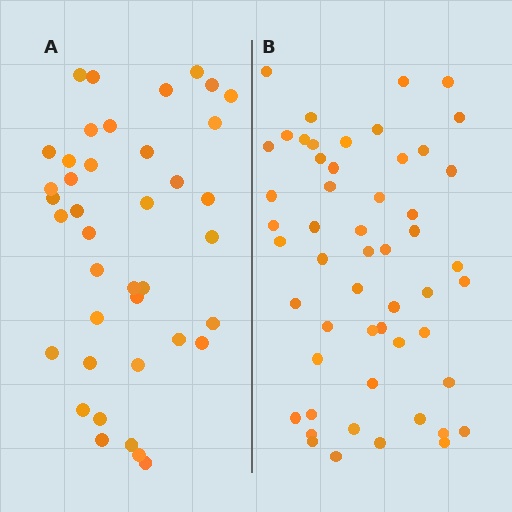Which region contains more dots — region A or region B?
Region B (the right region) has more dots.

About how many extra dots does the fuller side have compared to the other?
Region B has approximately 15 more dots than region A.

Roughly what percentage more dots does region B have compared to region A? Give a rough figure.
About 30% more.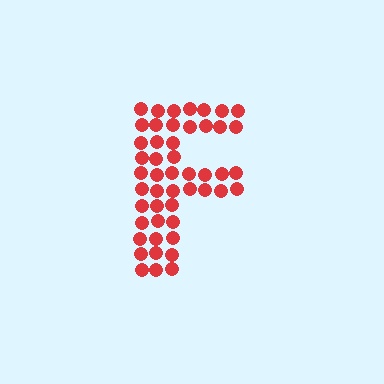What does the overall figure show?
The overall figure shows the letter F.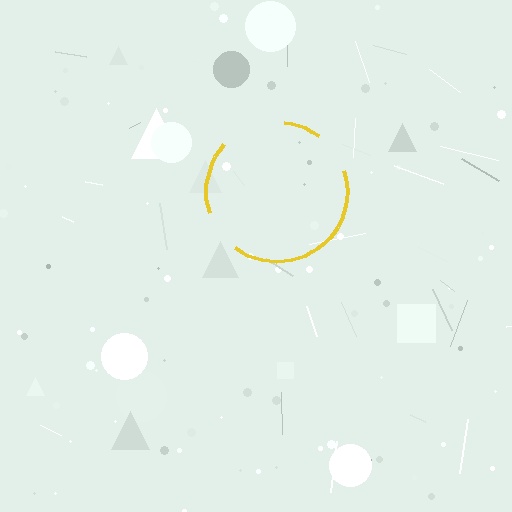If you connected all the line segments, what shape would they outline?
They would outline a circle.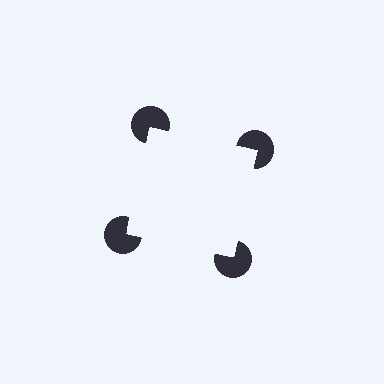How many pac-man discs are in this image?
There are 4 — one at each vertex of the illusory square.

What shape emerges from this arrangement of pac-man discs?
An illusory square — its edges are inferred from the aligned wedge cuts in the pac-man discs, not physically drawn.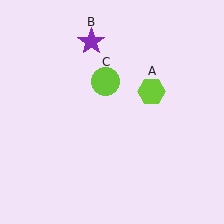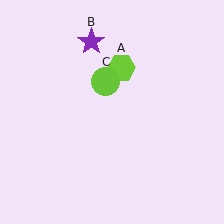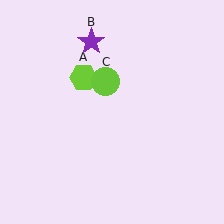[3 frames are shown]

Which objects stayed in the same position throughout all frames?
Purple star (object B) and lime circle (object C) remained stationary.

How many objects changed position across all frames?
1 object changed position: lime hexagon (object A).